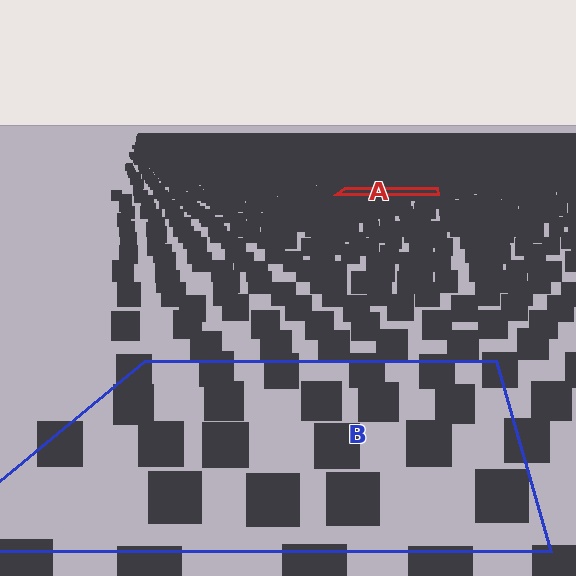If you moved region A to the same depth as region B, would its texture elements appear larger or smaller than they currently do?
They would appear larger. At a closer depth, the same texture elements are projected at a bigger on-screen size.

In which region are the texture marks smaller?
The texture marks are smaller in region A, because it is farther away.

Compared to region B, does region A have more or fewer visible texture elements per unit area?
Region A has more texture elements per unit area — they are packed more densely because it is farther away.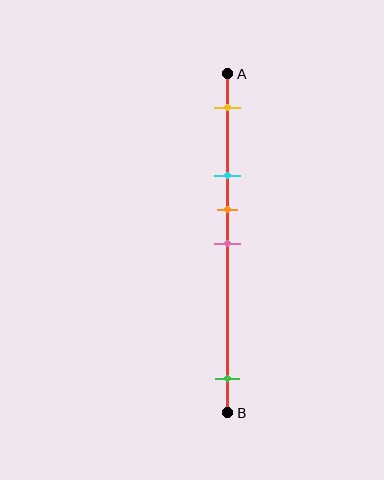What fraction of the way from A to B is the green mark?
The green mark is approximately 90% (0.9) of the way from A to B.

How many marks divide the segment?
There are 5 marks dividing the segment.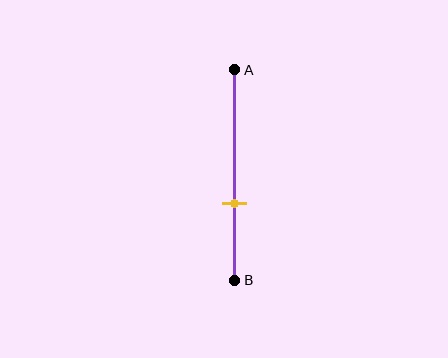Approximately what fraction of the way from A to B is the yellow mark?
The yellow mark is approximately 65% of the way from A to B.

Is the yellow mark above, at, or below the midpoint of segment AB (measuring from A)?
The yellow mark is below the midpoint of segment AB.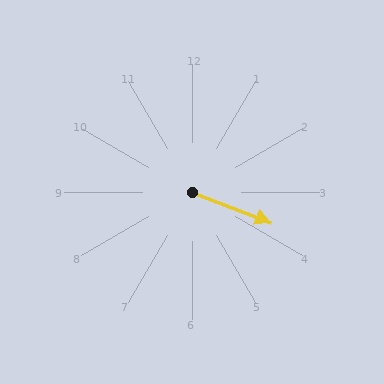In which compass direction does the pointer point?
East.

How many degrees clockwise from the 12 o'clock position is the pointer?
Approximately 111 degrees.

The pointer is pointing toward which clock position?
Roughly 4 o'clock.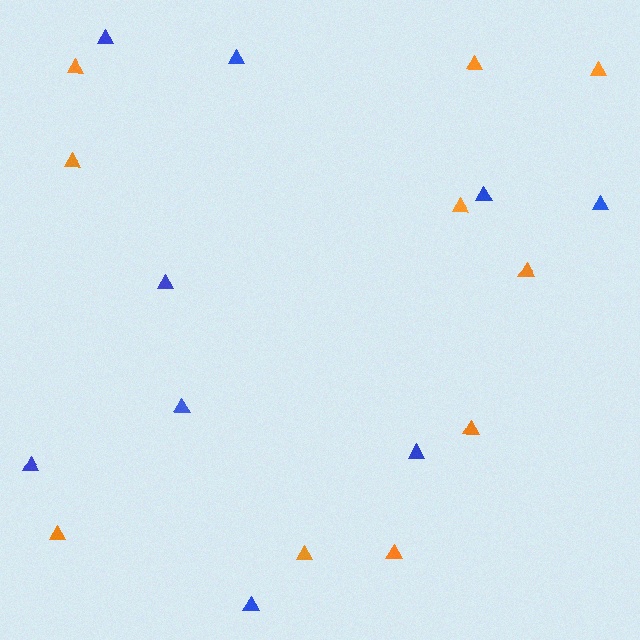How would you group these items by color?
There are 2 groups: one group of blue triangles (9) and one group of orange triangles (10).